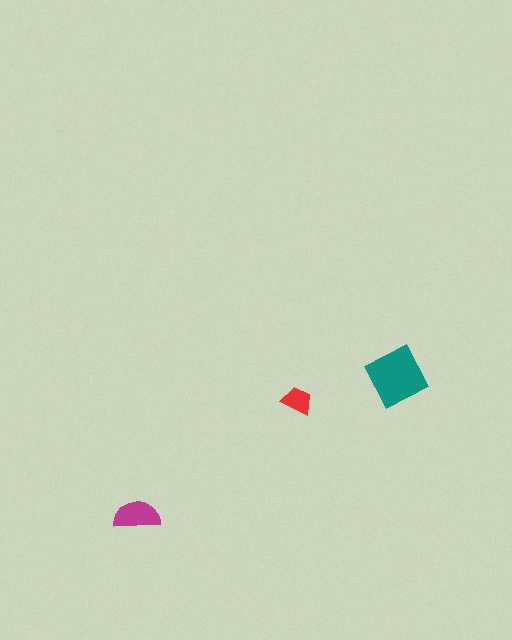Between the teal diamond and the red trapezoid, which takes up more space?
The teal diamond.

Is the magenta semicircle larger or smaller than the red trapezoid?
Larger.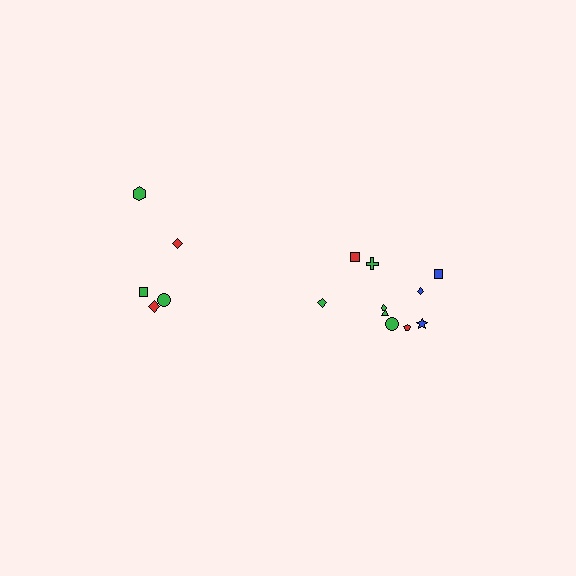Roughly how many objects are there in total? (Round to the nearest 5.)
Roughly 15 objects in total.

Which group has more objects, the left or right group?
The right group.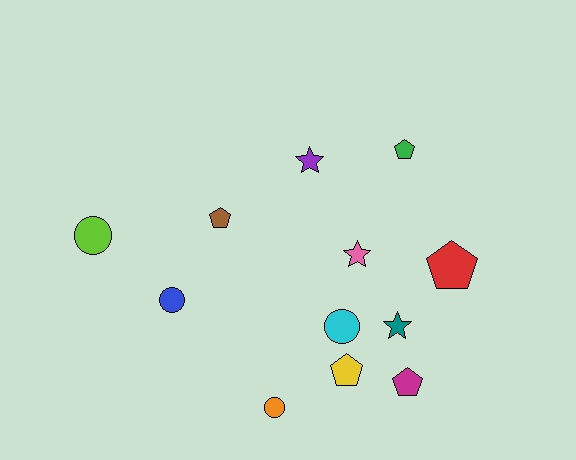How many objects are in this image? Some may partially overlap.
There are 12 objects.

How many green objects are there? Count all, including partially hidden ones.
There is 1 green object.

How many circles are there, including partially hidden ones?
There are 4 circles.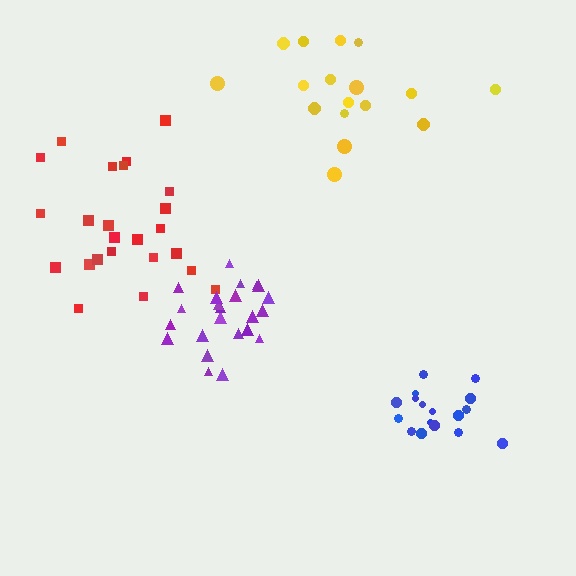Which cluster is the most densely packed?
Blue.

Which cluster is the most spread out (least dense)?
Red.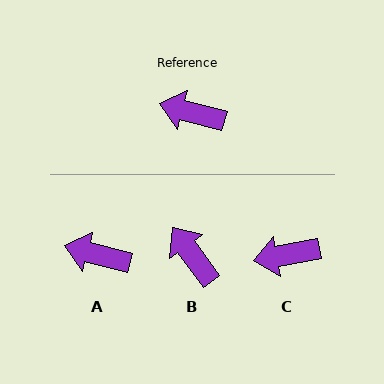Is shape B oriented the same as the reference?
No, it is off by about 39 degrees.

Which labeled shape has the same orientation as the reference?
A.